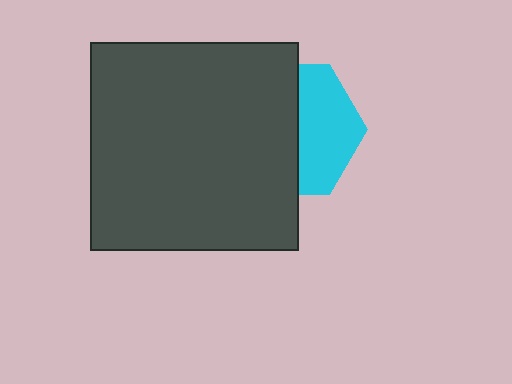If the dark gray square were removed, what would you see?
You would see the complete cyan hexagon.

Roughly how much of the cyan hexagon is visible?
A small part of it is visible (roughly 44%).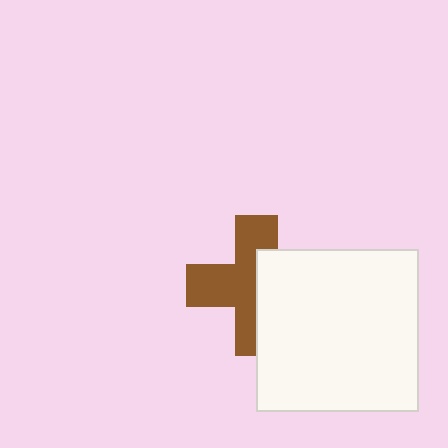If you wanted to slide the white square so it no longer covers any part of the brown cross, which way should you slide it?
Slide it right — that is the most direct way to separate the two shapes.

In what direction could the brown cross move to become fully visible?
The brown cross could move left. That would shift it out from behind the white square entirely.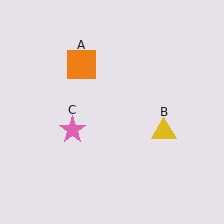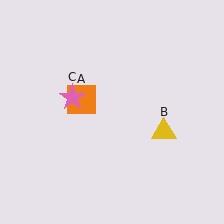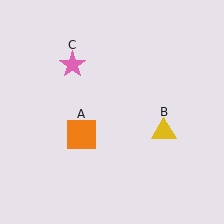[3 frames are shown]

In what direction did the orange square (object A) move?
The orange square (object A) moved down.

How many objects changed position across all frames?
2 objects changed position: orange square (object A), pink star (object C).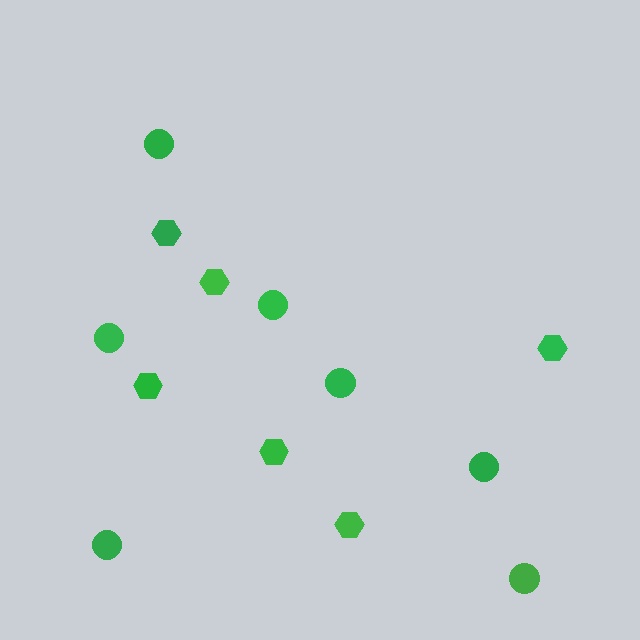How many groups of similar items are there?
There are 2 groups: one group of hexagons (6) and one group of circles (7).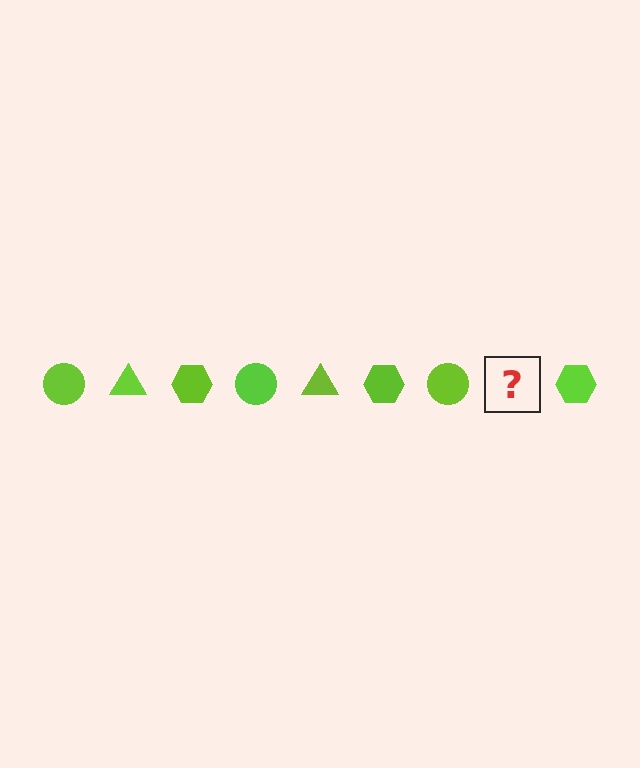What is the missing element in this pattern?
The missing element is a lime triangle.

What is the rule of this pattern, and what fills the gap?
The rule is that the pattern cycles through circle, triangle, hexagon shapes in lime. The gap should be filled with a lime triangle.